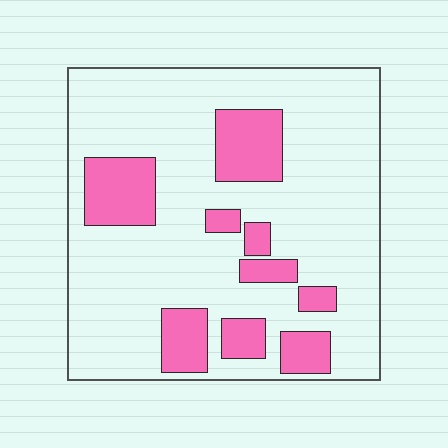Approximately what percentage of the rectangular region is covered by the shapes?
Approximately 20%.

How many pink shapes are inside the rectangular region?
9.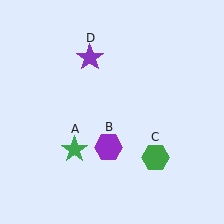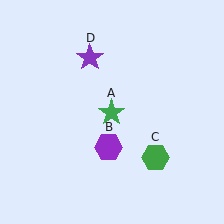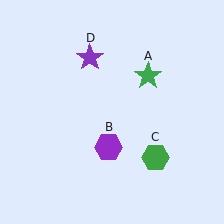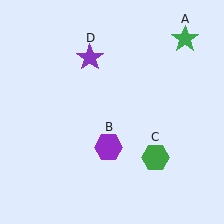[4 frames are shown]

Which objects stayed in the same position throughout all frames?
Purple hexagon (object B) and green hexagon (object C) and purple star (object D) remained stationary.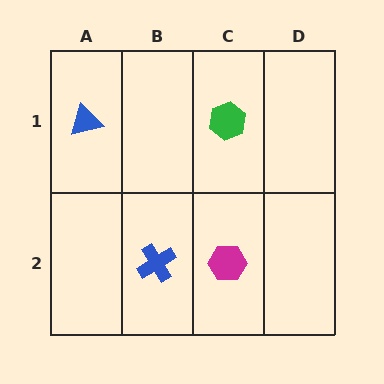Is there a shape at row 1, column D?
No, that cell is empty.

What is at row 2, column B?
A blue cross.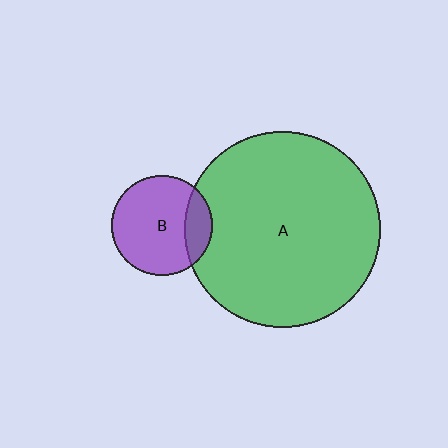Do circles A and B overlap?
Yes.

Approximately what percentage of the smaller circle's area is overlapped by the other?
Approximately 20%.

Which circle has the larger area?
Circle A (green).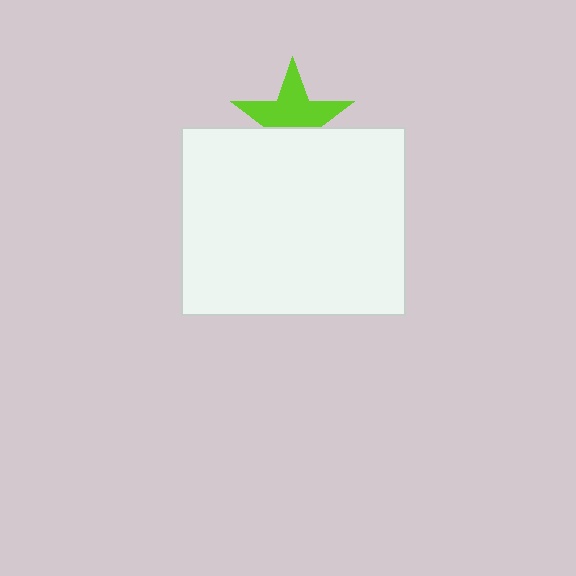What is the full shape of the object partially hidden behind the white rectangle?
The partially hidden object is a lime star.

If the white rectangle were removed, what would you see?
You would see the complete lime star.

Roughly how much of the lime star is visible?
About half of it is visible (roughly 61%).